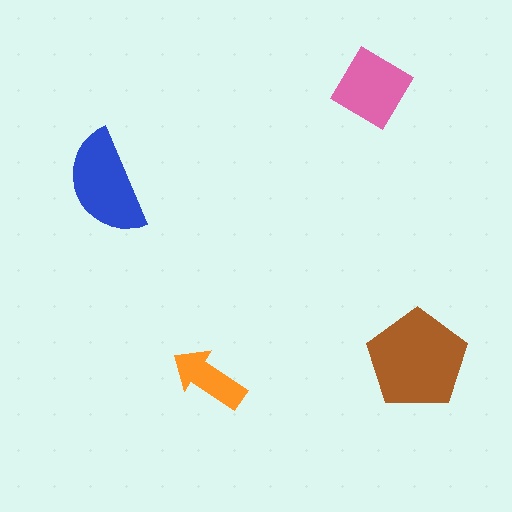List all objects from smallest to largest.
The orange arrow, the pink diamond, the blue semicircle, the brown pentagon.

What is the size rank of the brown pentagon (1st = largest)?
1st.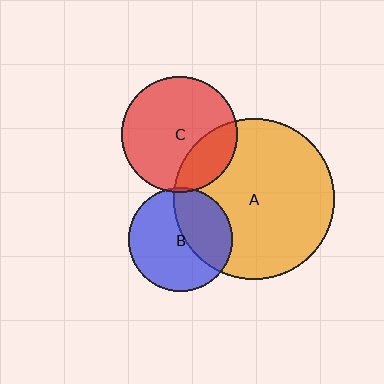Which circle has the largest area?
Circle A (orange).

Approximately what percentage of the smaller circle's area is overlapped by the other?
Approximately 25%.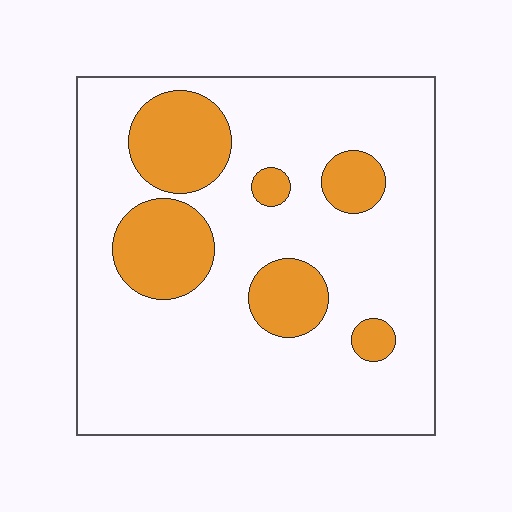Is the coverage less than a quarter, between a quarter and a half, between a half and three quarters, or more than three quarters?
Less than a quarter.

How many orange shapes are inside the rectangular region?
6.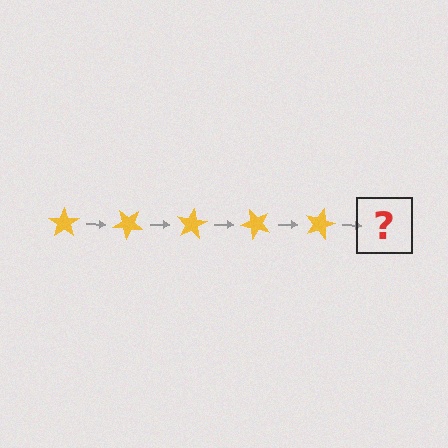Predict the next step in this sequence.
The next step is a yellow star rotated 200 degrees.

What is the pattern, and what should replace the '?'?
The pattern is that the star rotates 40 degrees each step. The '?' should be a yellow star rotated 200 degrees.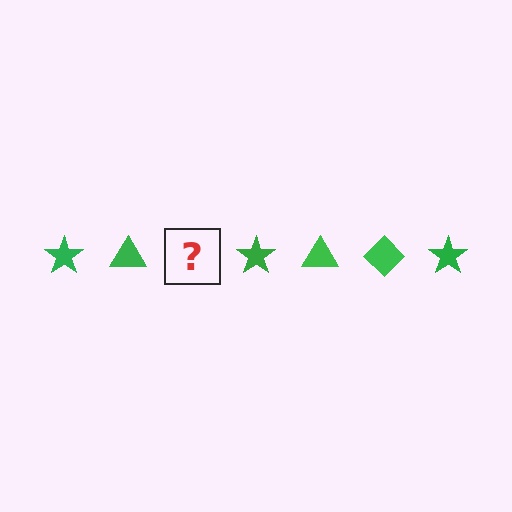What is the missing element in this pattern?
The missing element is a green diamond.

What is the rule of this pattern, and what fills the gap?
The rule is that the pattern cycles through star, triangle, diamond shapes in green. The gap should be filled with a green diamond.